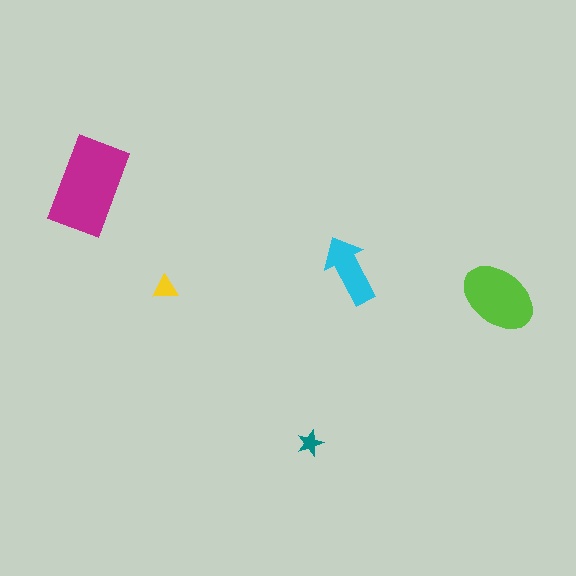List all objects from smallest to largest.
The teal star, the yellow triangle, the cyan arrow, the lime ellipse, the magenta rectangle.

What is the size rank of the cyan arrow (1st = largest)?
3rd.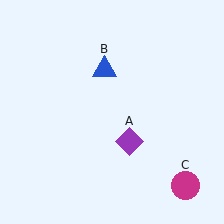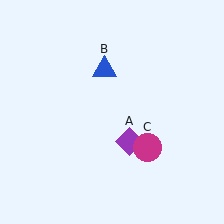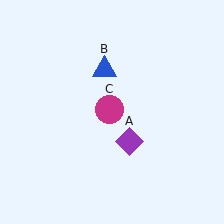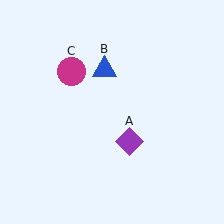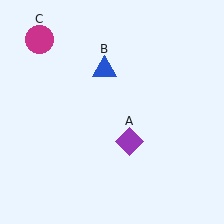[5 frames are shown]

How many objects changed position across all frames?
1 object changed position: magenta circle (object C).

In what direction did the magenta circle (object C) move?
The magenta circle (object C) moved up and to the left.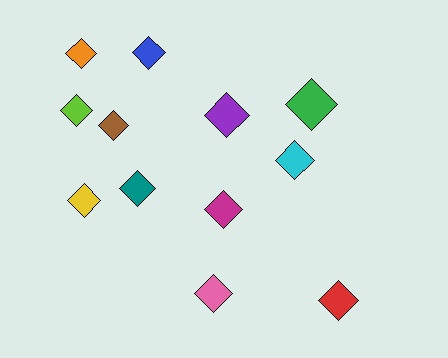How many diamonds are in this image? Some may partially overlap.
There are 12 diamonds.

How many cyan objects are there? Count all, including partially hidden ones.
There is 1 cyan object.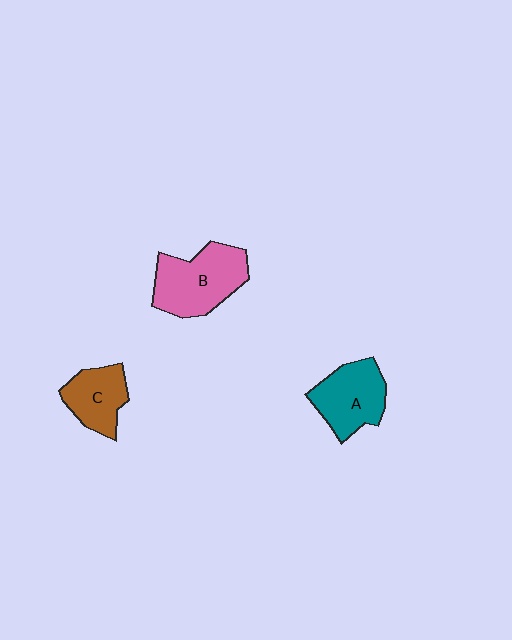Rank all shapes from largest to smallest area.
From largest to smallest: B (pink), A (teal), C (brown).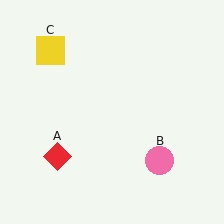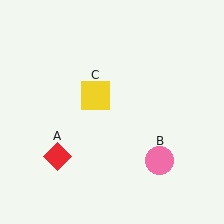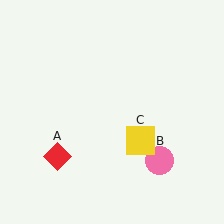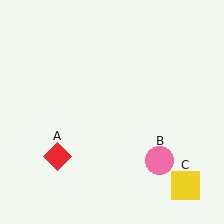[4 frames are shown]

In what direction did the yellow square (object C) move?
The yellow square (object C) moved down and to the right.